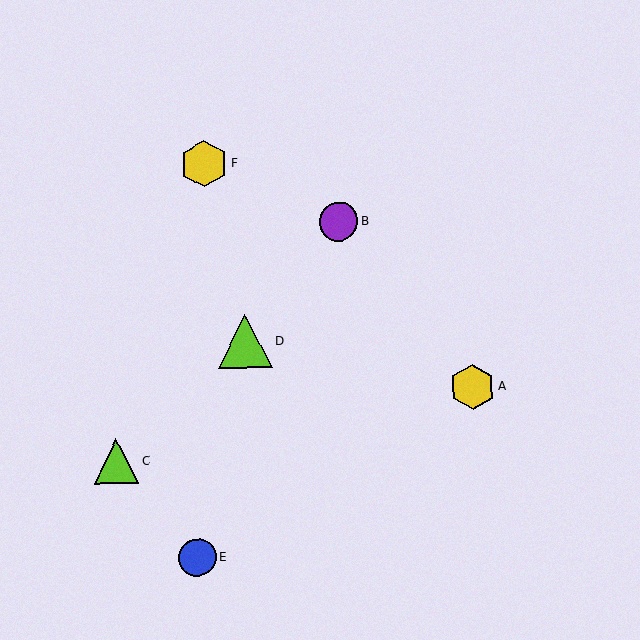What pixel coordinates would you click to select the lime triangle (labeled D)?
Click at (245, 341) to select the lime triangle D.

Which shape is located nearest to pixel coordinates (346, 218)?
The purple circle (labeled B) at (338, 222) is nearest to that location.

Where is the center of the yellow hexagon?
The center of the yellow hexagon is at (473, 387).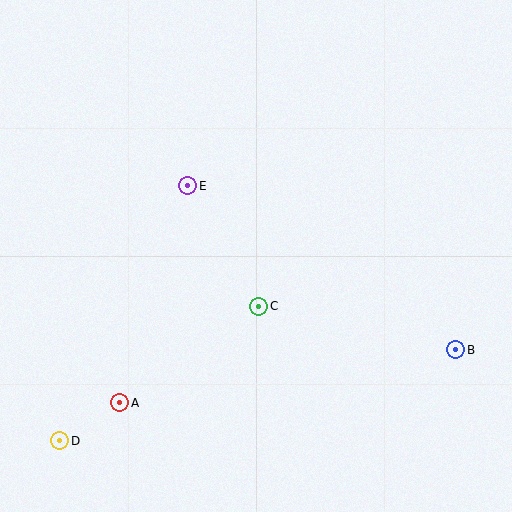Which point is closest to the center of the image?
Point C at (259, 306) is closest to the center.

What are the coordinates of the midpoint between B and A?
The midpoint between B and A is at (288, 376).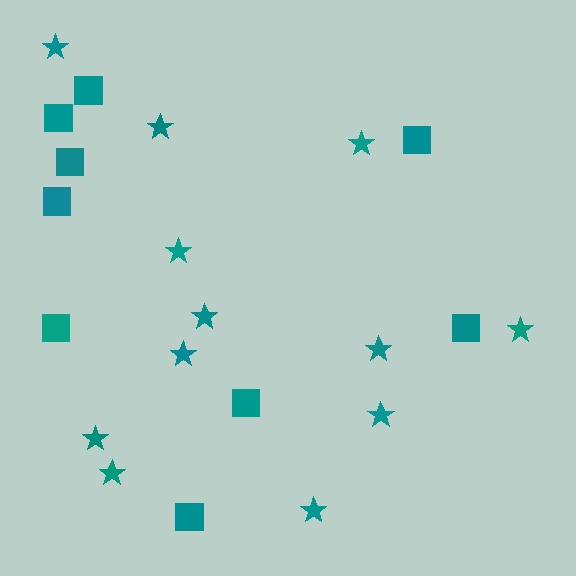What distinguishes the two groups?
There are 2 groups: one group of stars (12) and one group of squares (9).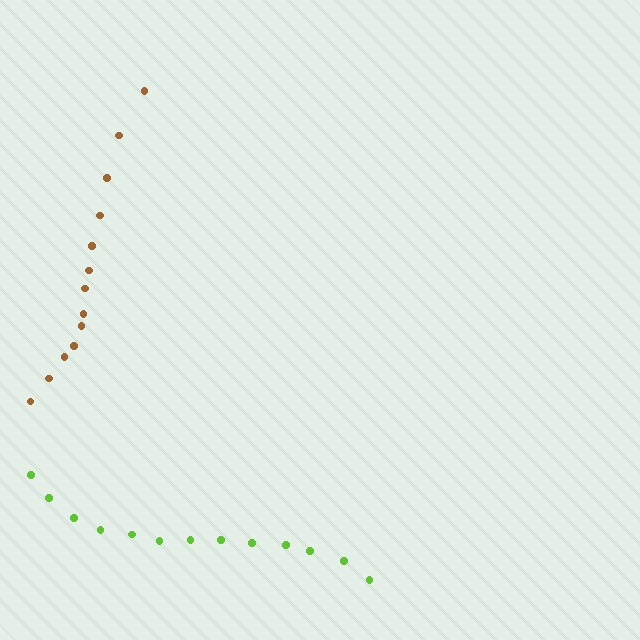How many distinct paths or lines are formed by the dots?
There are 2 distinct paths.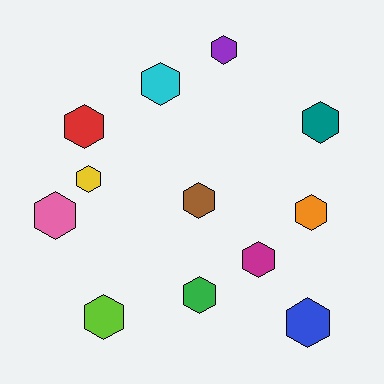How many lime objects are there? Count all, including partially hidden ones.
There is 1 lime object.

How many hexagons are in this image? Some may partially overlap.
There are 12 hexagons.